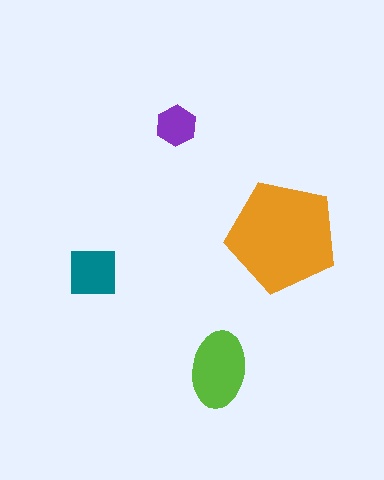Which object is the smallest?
The purple hexagon.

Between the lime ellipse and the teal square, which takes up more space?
The lime ellipse.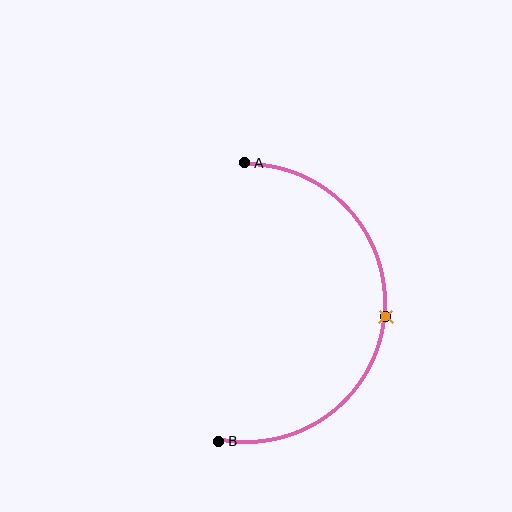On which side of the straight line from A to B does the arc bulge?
The arc bulges to the right of the straight line connecting A and B.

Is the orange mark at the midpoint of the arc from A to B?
Yes. The orange mark lies on the arc at equal arc-length from both A and B — it is the arc midpoint.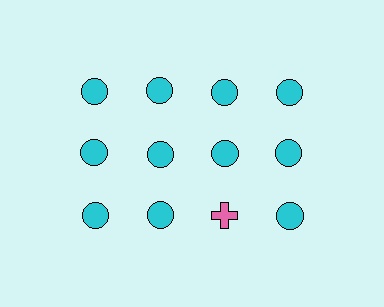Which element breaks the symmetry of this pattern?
The pink cross in the third row, center column breaks the symmetry. All other shapes are cyan circles.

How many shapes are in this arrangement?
There are 12 shapes arranged in a grid pattern.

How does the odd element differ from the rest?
It differs in both color (pink instead of cyan) and shape (cross instead of circle).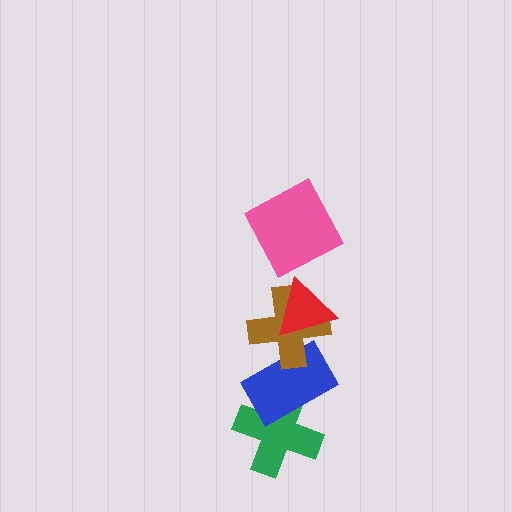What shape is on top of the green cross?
The blue rectangle is on top of the green cross.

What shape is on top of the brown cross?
The red triangle is on top of the brown cross.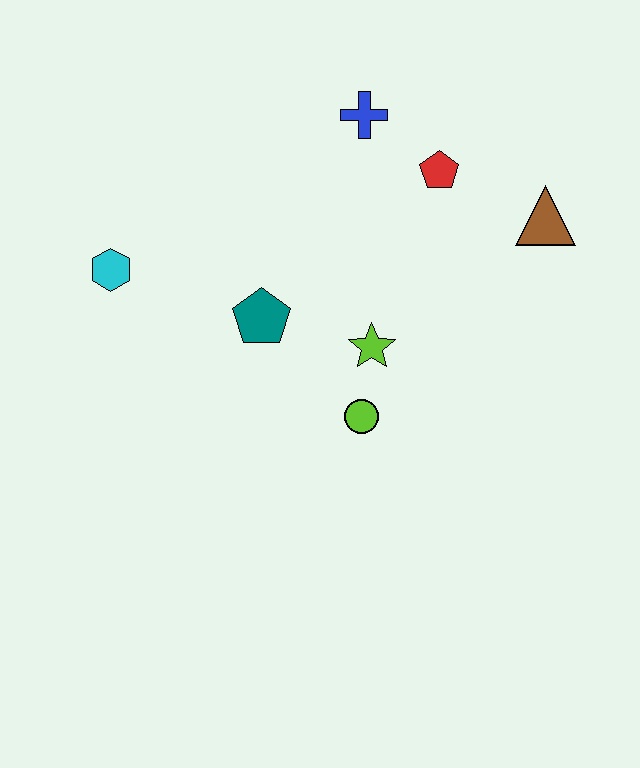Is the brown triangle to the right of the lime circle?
Yes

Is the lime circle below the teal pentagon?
Yes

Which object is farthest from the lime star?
The cyan hexagon is farthest from the lime star.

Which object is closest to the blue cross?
The red pentagon is closest to the blue cross.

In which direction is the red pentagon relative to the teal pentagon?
The red pentagon is to the right of the teal pentagon.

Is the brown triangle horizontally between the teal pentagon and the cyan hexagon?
No